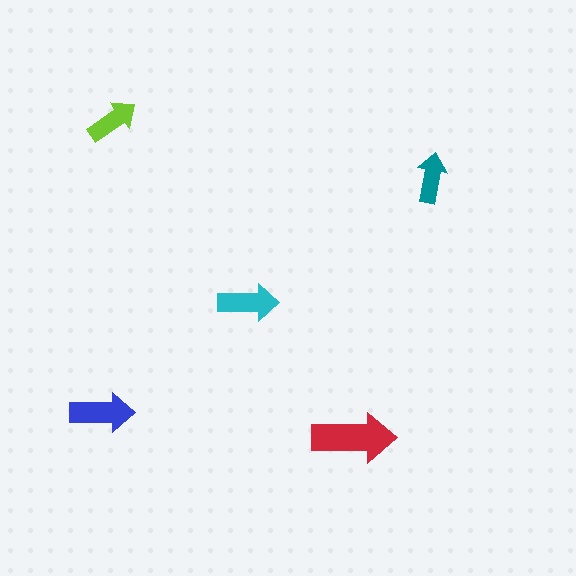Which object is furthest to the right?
The teal arrow is rightmost.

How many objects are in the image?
There are 5 objects in the image.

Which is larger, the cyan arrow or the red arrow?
The red one.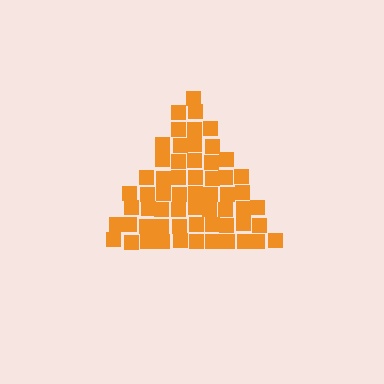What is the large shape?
The large shape is a triangle.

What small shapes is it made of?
It is made of small squares.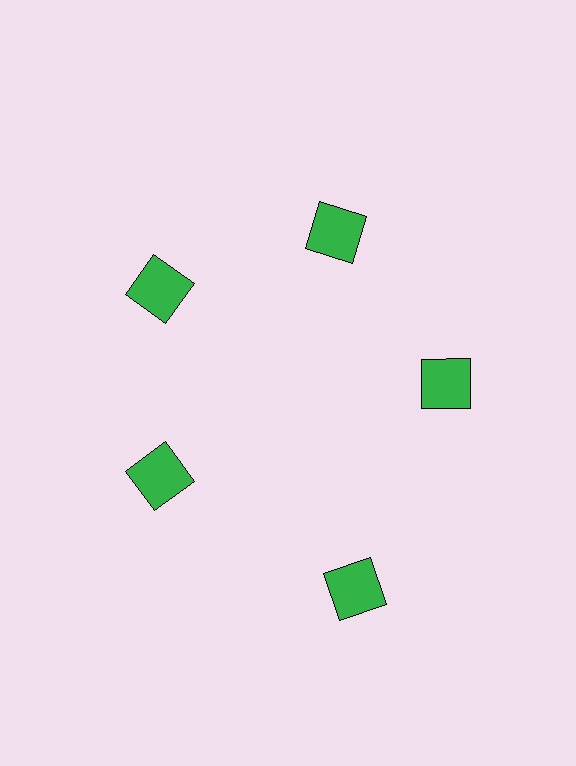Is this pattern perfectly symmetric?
No. The 5 green squares are arranged in a ring, but one element near the 5 o'clock position is pushed outward from the center, breaking the 5-fold rotational symmetry.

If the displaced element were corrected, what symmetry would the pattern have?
It would have 5-fold rotational symmetry — the pattern would map onto itself every 72 degrees.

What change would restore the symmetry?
The symmetry would be restored by moving it inward, back onto the ring so that all 5 squares sit at equal angles and equal distance from the center.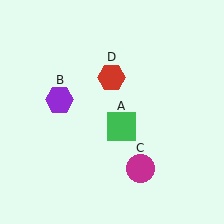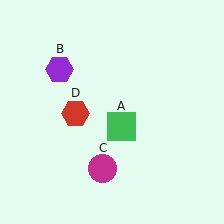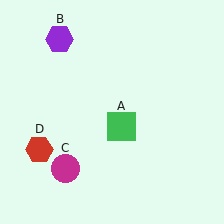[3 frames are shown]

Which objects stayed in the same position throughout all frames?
Green square (object A) remained stationary.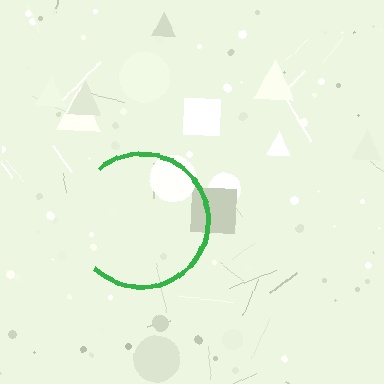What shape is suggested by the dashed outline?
The dashed outline suggests a circle.